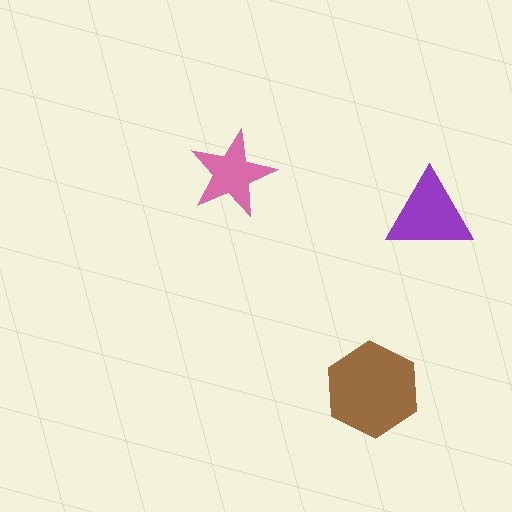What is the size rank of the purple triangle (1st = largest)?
2nd.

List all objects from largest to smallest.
The brown hexagon, the purple triangle, the pink star.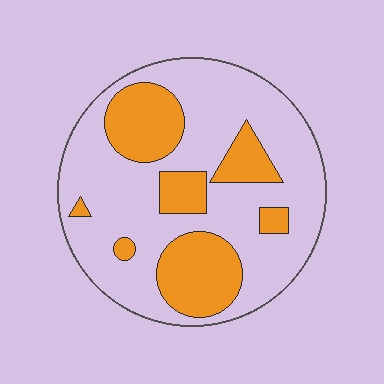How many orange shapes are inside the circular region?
7.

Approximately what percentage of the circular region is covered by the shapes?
Approximately 30%.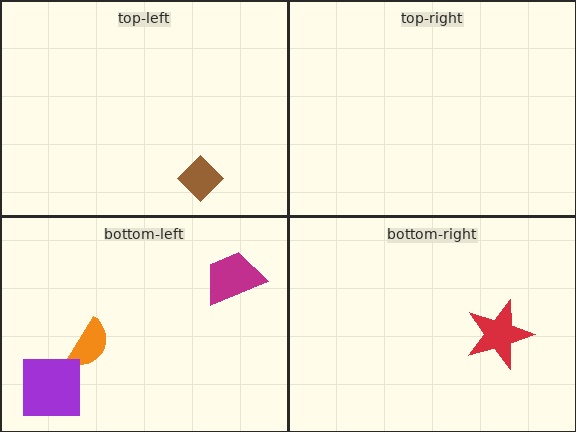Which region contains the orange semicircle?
The bottom-left region.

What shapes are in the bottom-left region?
The magenta trapezoid, the orange semicircle, the purple square.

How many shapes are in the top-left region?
1.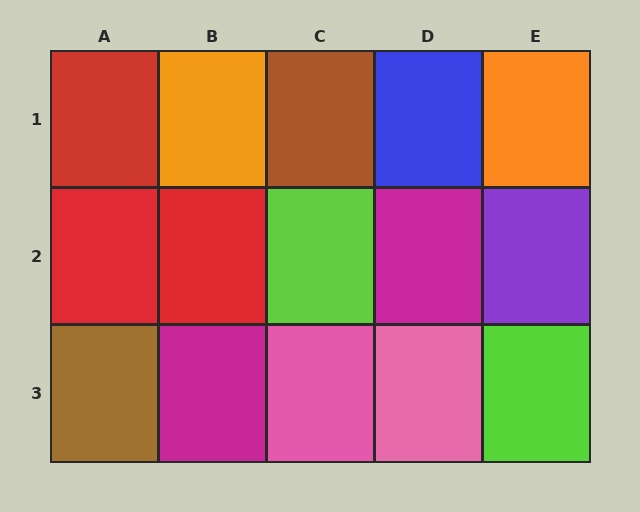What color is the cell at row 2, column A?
Red.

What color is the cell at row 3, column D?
Pink.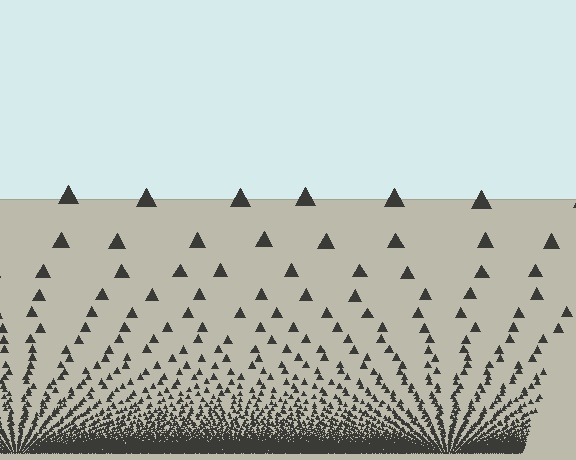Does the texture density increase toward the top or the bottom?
Density increases toward the bottom.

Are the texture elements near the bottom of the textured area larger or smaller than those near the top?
Smaller. The gradient is inverted — elements near the bottom are smaller and denser.